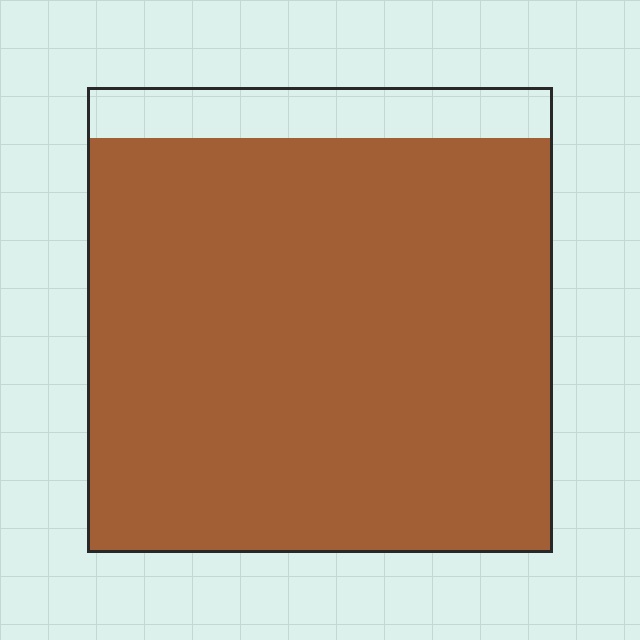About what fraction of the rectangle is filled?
About nine tenths (9/10).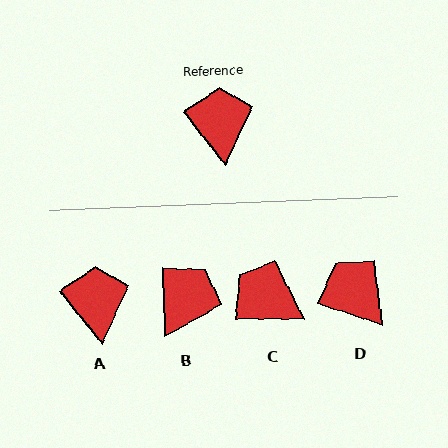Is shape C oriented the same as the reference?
No, it is off by about 51 degrees.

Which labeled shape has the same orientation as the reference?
A.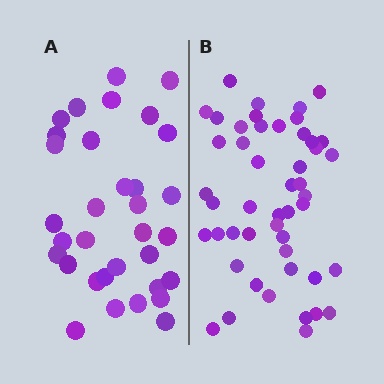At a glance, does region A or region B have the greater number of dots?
Region B (the right region) has more dots.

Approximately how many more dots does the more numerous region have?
Region B has approximately 15 more dots than region A.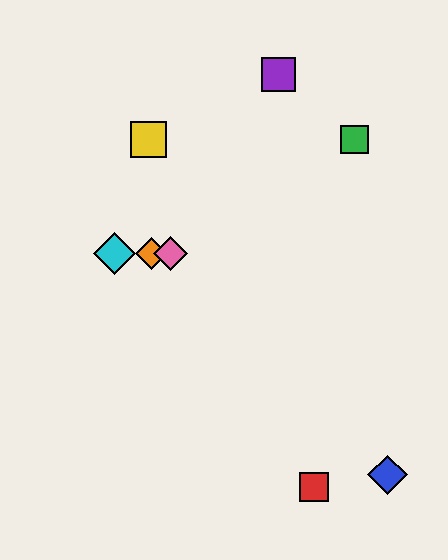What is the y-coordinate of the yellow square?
The yellow square is at y≈140.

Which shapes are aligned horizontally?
The orange diamond, the cyan diamond, the pink diamond are aligned horizontally.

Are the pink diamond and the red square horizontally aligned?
No, the pink diamond is at y≈254 and the red square is at y≈487.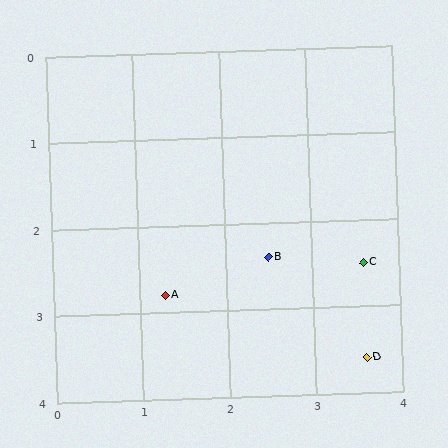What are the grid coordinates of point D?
Point D is at approximately (3.6, 3.6).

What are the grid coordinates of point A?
Point A is at approximately (1.3, 2.8).